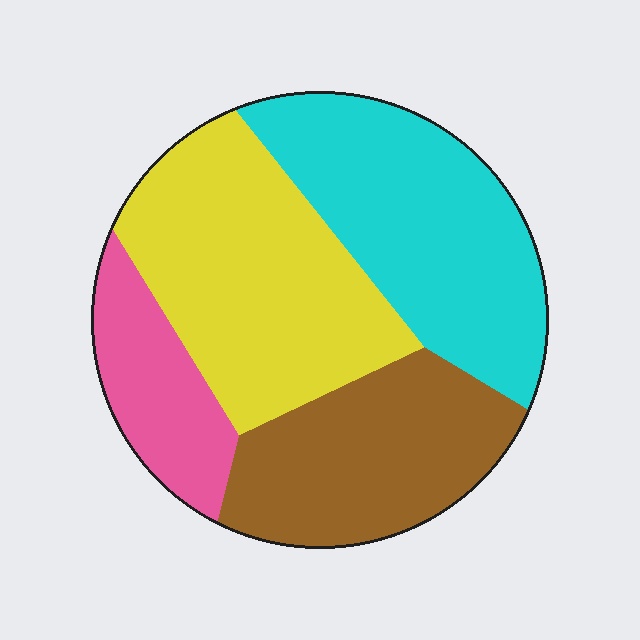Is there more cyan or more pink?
Cyan.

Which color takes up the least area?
Pink, at roughly 15%.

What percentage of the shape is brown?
Brown takes up less than a quarter of the shape.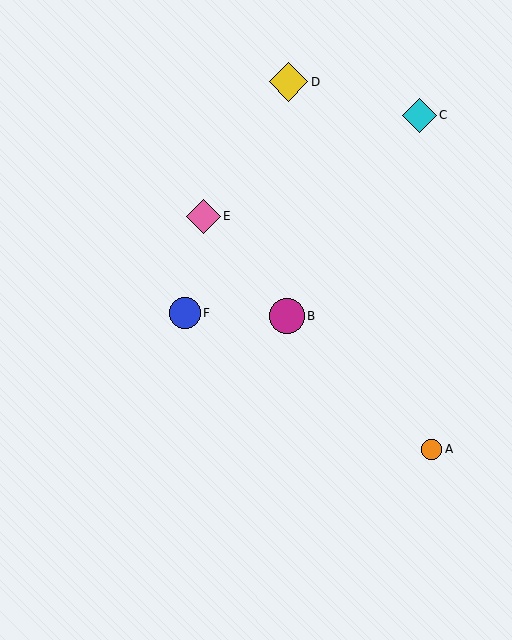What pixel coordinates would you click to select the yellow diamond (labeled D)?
Click at (289, 82) to select the yellow diamond D.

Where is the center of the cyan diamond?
The center of the cyan diamond is at (419, 115).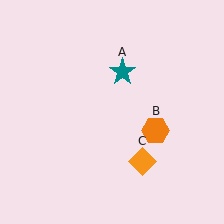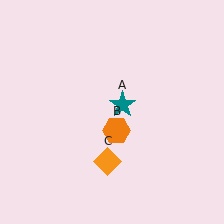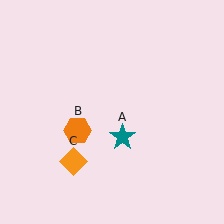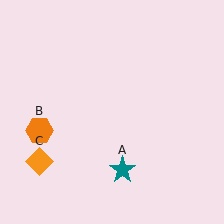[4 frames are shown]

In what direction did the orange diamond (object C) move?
The orange diamond (object C) moved left.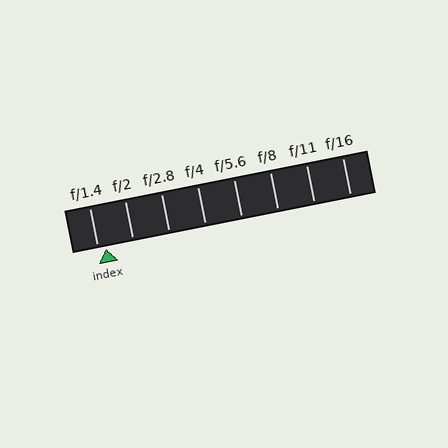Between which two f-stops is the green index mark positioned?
The index mark is between f/1.4 and f/2.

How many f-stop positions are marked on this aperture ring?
There are 8 f-stop positions marked.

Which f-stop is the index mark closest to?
The index mark is closest to f/1.4.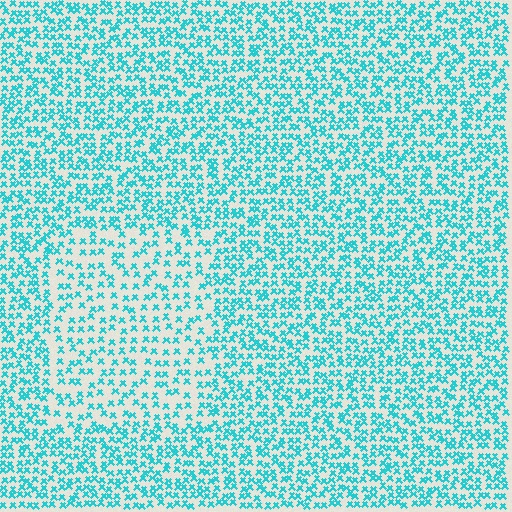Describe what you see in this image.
The image contains small cyan elements arranged at two different densities. A rectangle-shaped region is visible where the elements are less densely packed than the surrounding area.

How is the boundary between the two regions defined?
The boundary is defined by a change in element density (approximately 1.7x ratio). All elements are the same color, size, and shape.